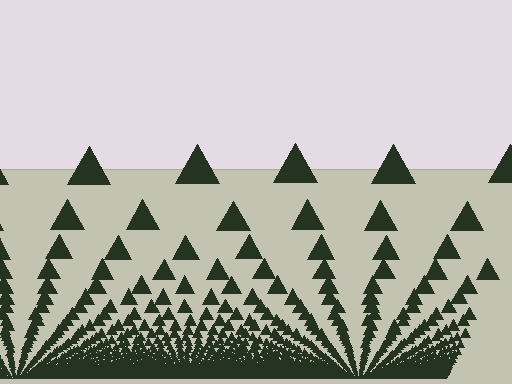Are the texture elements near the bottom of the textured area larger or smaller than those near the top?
Smaller. The gradient is inverted — elements near the bottom are smaller and denser.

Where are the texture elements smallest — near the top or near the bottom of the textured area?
Near the bottom.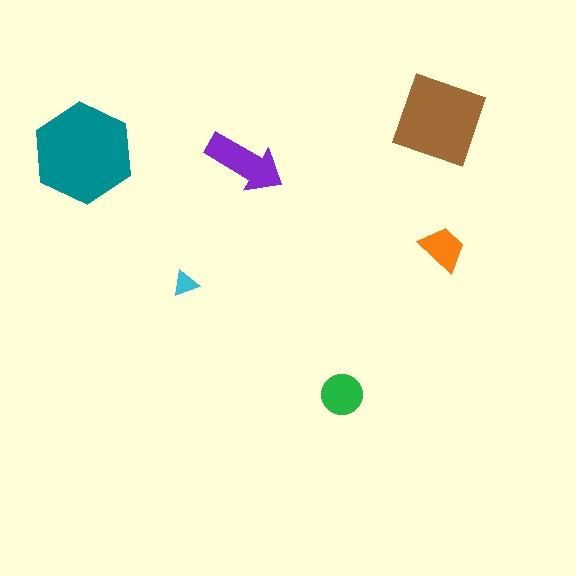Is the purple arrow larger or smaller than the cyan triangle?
Larger.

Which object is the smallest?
The cyan triangle.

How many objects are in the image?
There are 6 objects in the image.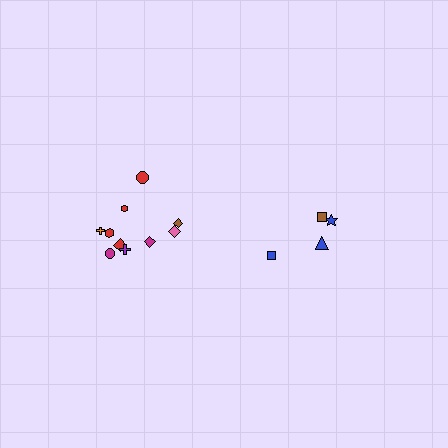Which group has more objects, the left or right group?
The left group.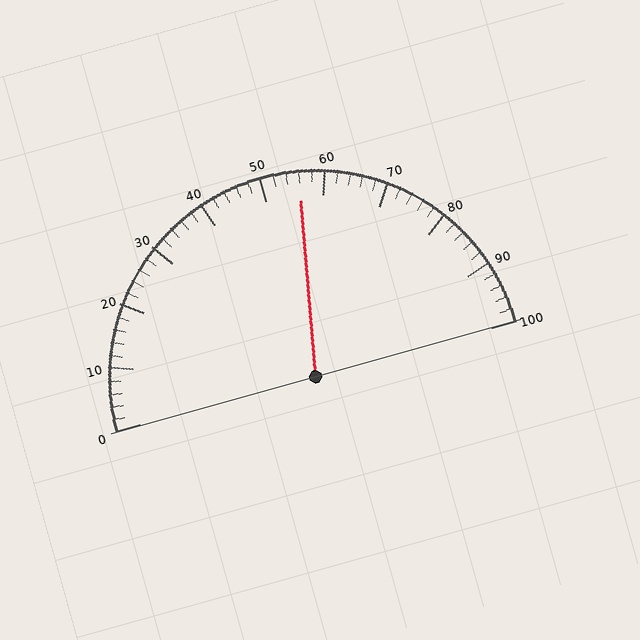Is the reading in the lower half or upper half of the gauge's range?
The reading is in the upper half of the range (0 to 100).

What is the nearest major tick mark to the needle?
The nearest major tick mark is 60.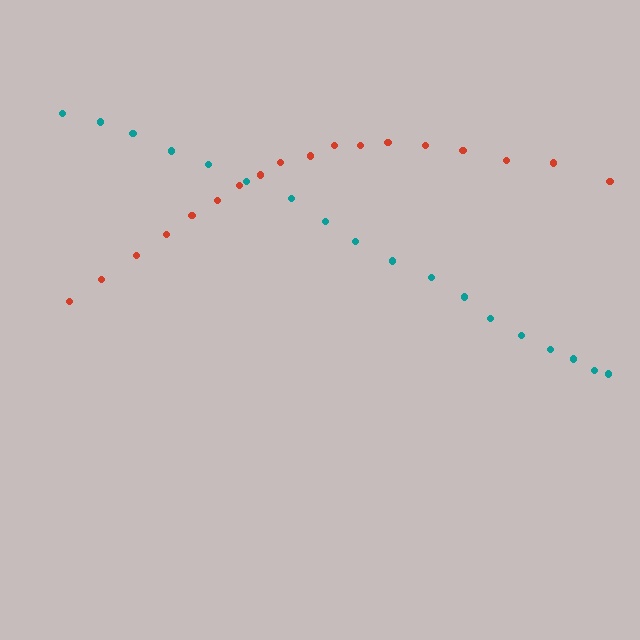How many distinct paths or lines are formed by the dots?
There are 2 distinct paths.